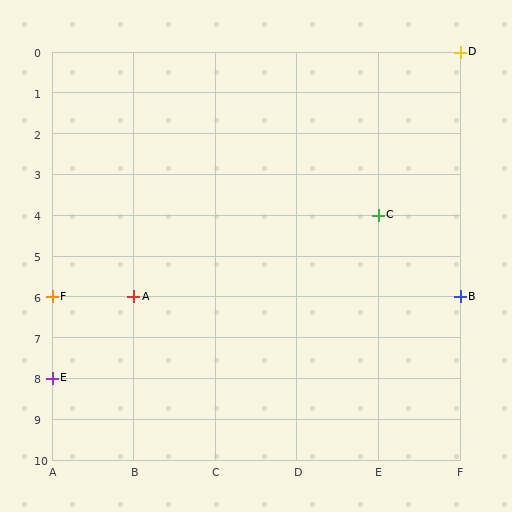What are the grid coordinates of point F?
Point F is at grid coordinates (A, 6).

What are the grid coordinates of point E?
Point E is at grid coordinates (A, 8).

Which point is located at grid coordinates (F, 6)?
Point B is at (F, 6).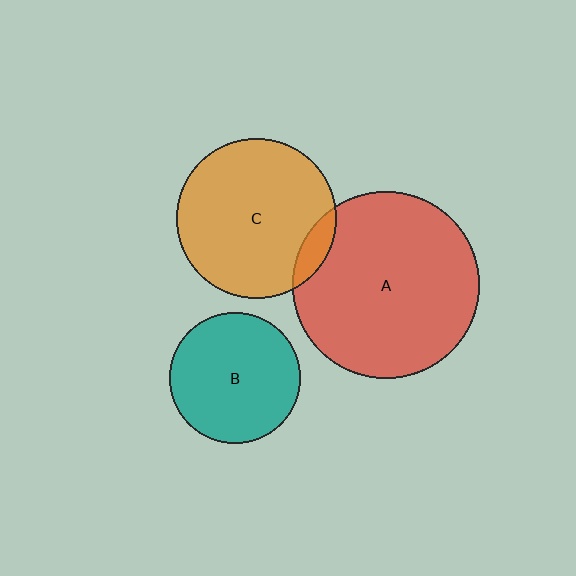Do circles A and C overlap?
Yes.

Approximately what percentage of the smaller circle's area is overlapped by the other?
Approximately 10%.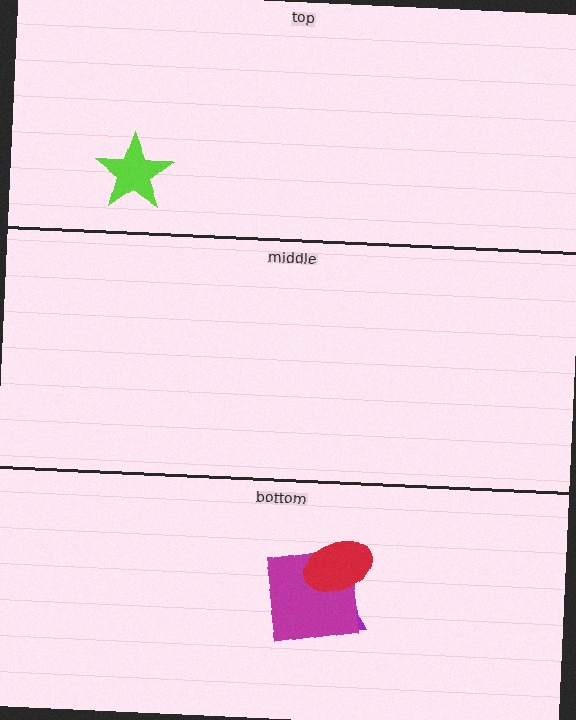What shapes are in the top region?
The lime star.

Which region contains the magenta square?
The bottom region.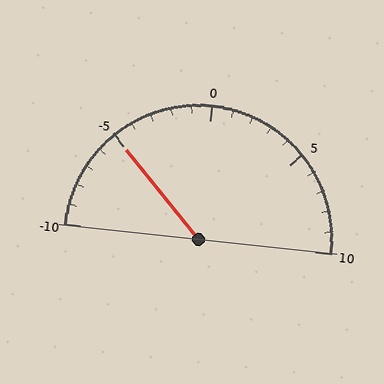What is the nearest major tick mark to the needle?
The nearest major tick mark is -5.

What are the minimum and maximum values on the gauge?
The gauge ranges from -10 to 10.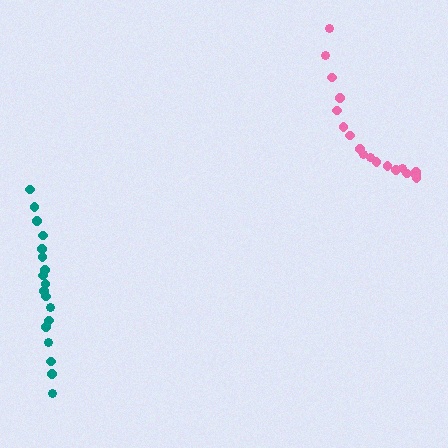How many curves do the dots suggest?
There are 2 distinct paths.